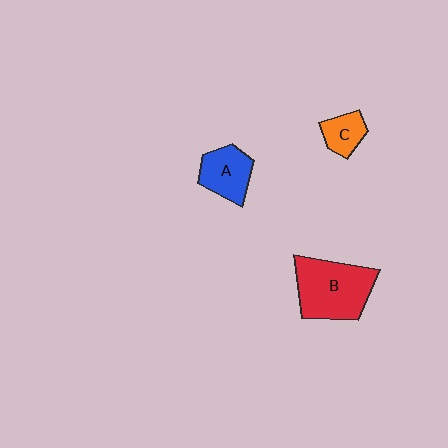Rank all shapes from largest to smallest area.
From largest to smallest: B (red), A (blue), C (orange).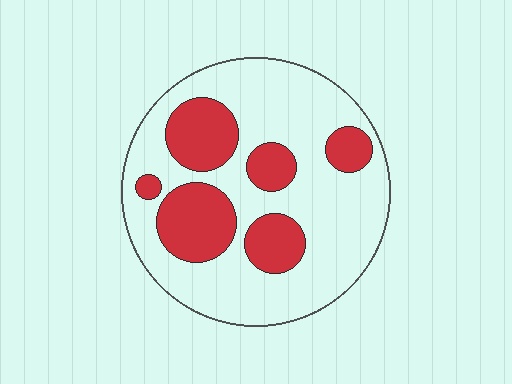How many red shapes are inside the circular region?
6.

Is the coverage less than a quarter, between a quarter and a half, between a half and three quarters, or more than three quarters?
Between a quarter and a half.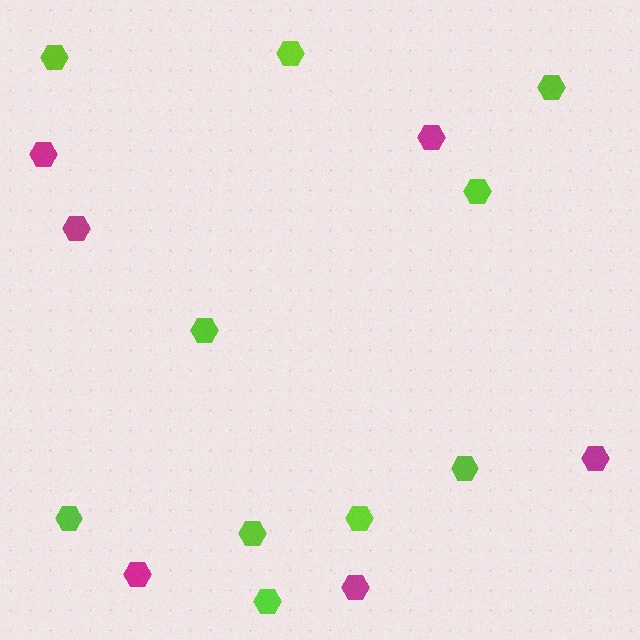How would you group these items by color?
There are 2 groups: one group of lime hexagons (10) and one group of magenta hexagons (6).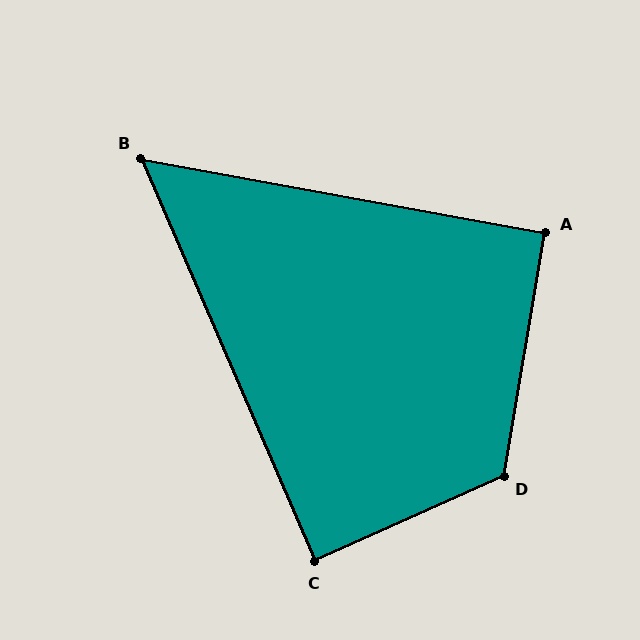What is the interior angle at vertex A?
Approximately 91 degrees (approximately right).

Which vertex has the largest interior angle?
D, at approximately 124 degrees.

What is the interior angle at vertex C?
Approximately 89 degrees (approximately right).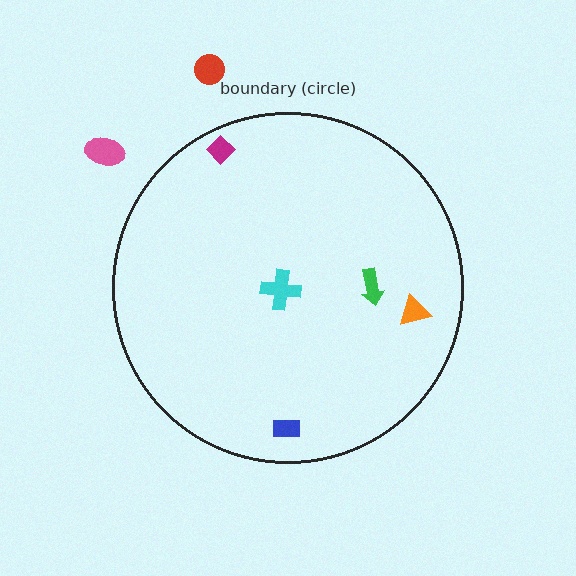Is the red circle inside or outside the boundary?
Outside.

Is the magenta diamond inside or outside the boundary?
Inside.